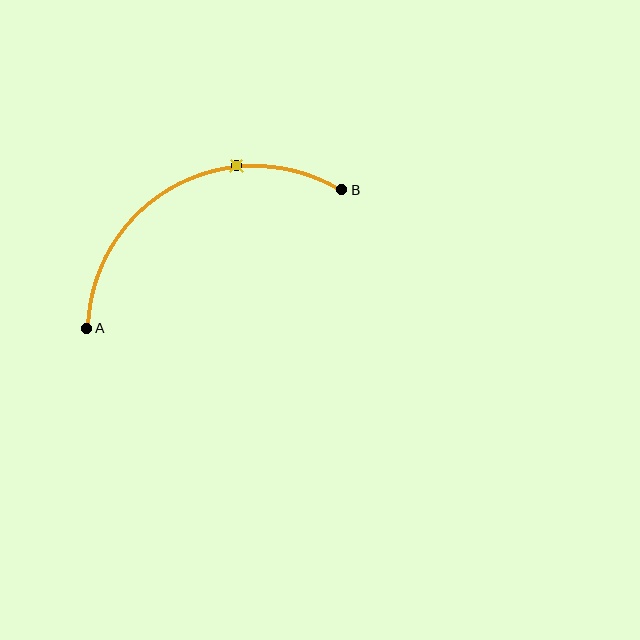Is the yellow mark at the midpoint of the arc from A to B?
No. The yellow mark lies on the arc but is closer to endpoint B. The arc midpoint would be at the point on the curve equidistant along the arc from both A and B.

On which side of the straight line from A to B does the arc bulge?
The arc bulges above the straight line connecting A and B.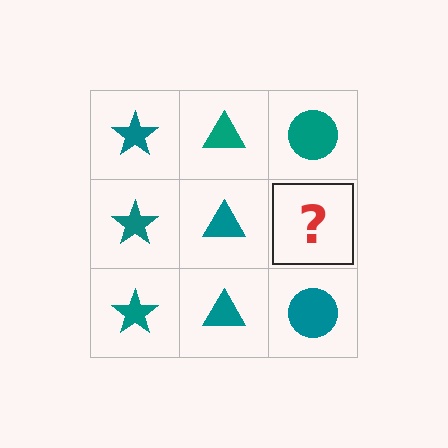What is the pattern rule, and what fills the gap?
The rule is that each column has a consistent shape. The gap should be filled with a teal circle.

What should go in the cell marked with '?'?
The missing cell should contain a teal circle.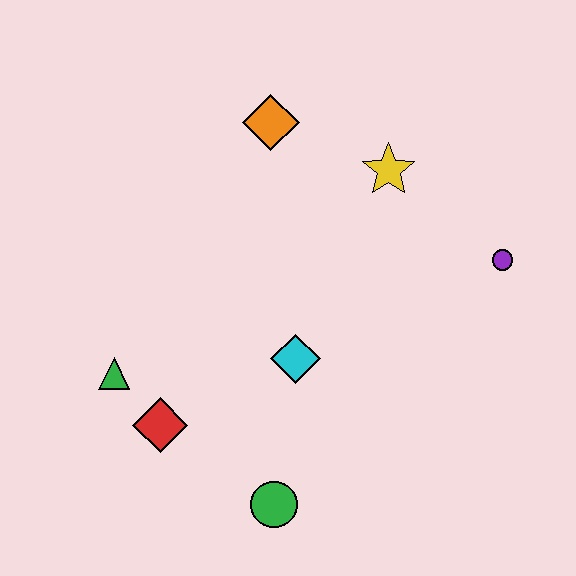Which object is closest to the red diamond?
The green triangle is closest to the red diamond.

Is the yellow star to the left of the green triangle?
No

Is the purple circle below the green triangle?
No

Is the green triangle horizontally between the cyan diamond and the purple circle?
No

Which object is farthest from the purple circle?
The green triangle is farthest from the purple circle.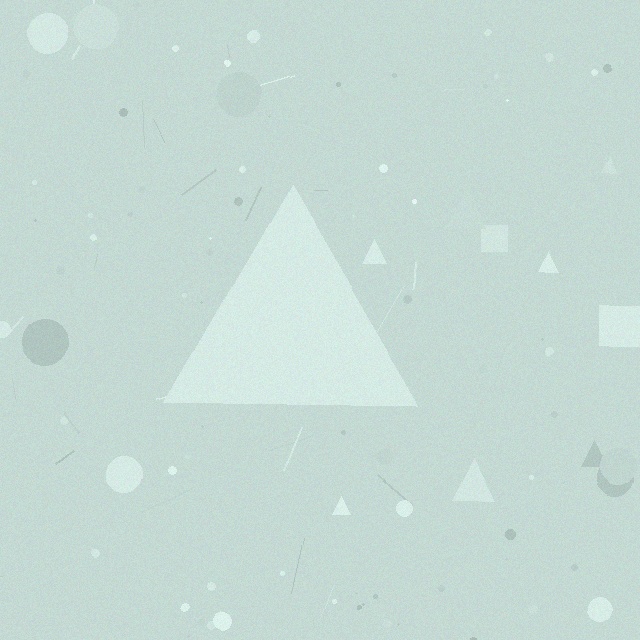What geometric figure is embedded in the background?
A triangle is embedded in the background.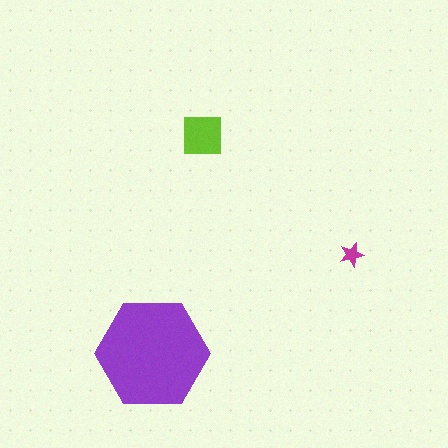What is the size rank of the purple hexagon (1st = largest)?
1st.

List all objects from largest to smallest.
The purple hexagon, the lime square, the magenta star.